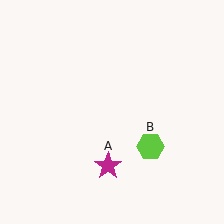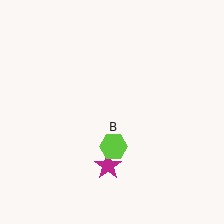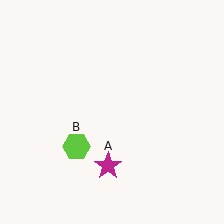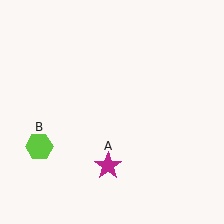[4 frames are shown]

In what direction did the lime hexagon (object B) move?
The lime hexagon (object B) moved left.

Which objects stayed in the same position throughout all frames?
Magenta star (object A) remained stationary.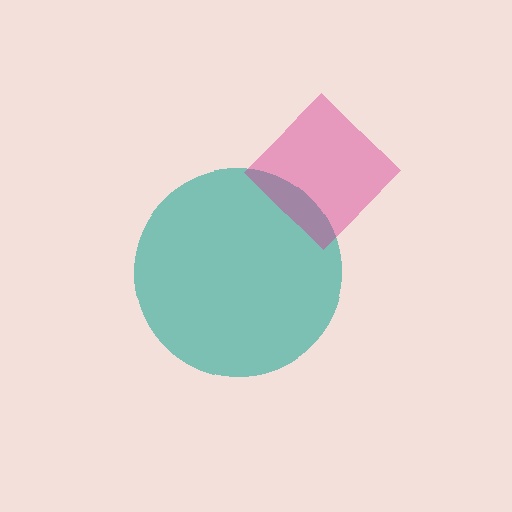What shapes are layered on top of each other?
The layered shapes are: a teal circle, a magenta diamond.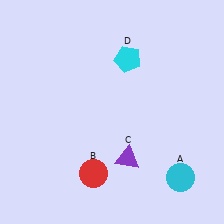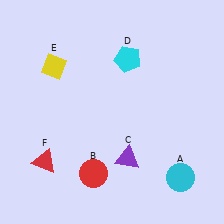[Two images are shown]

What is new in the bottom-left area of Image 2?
A red triangle (F) was added in the bottom-left area of Image 2.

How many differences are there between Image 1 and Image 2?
There are 2 differences between the two images.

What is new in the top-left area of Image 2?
A yellow diamond (E) was added in the top-left area of Image 2.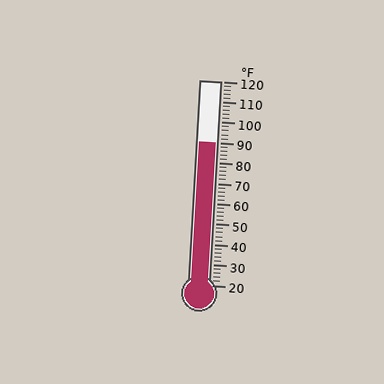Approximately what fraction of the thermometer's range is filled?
The thermometer is filled to approximately 70% of its range.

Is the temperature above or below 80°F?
The temperature is above 80°F.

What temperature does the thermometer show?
The thermometer shows approximately 90°F.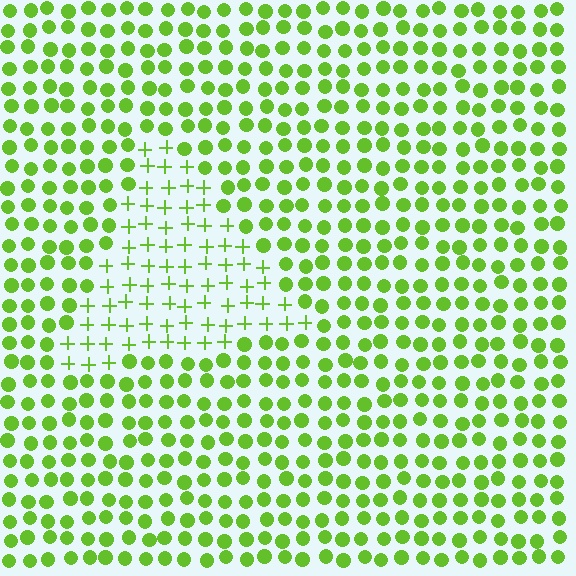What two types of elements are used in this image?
The image uses plus signs inside the triangle region and circles outside it.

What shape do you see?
I see a triangle.